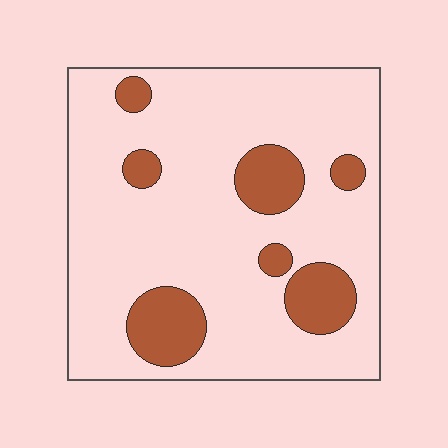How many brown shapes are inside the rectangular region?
7.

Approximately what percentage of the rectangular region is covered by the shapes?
Approximately 20%.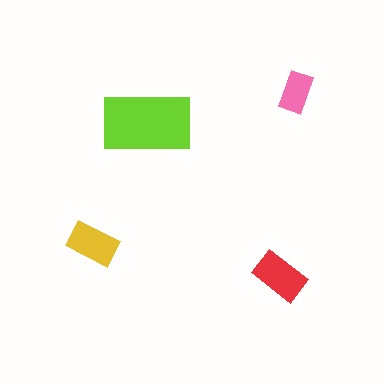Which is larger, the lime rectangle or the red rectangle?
The lime one.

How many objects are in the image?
There are 4 objects in the image.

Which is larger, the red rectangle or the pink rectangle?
The red one.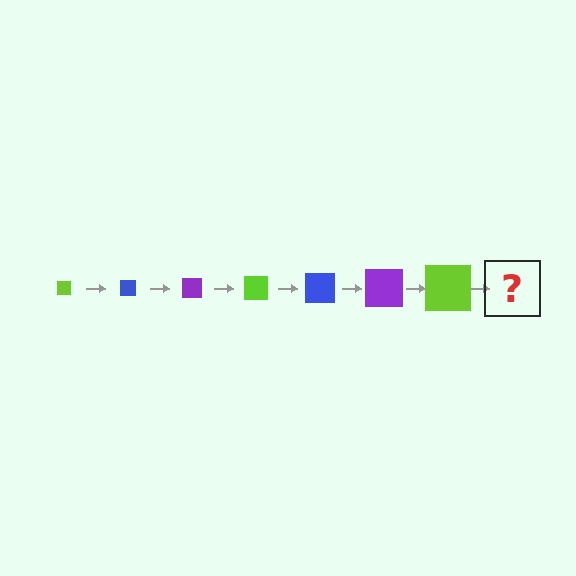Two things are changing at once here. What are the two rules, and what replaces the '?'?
The two rules are that the square grows larger each step and the color cycles through lime, blue, and purple. The '?' should be a blue square, larger than the previous one.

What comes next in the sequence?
The next element should be a blue square, larger than the previous one.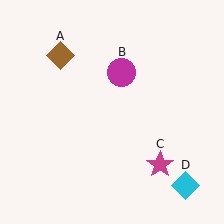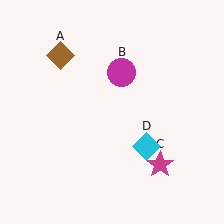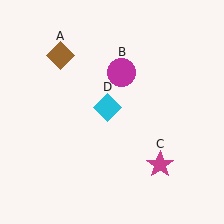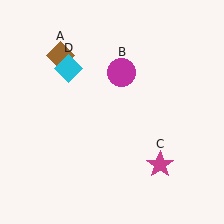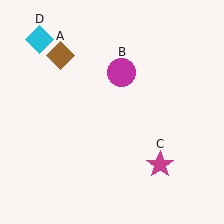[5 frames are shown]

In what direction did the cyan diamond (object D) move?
The cyan diamond (object D) moved up and to the left.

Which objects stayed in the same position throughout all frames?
Brown diamond (object A) and magenta circle (object B) and magenta star (object C) remained stationary.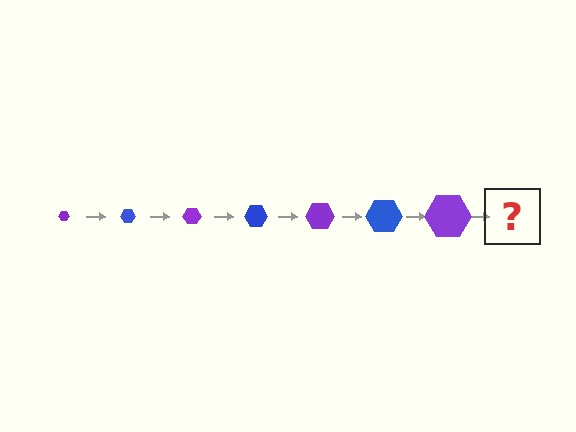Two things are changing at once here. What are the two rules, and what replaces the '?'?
The two rules are that the hexagon grows larger each step and the color cycles through purple and blue. The '?' should be a blue hexagon, larger than the previous one.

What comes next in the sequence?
The next element should be a blue hexagon, larger than the previous one.